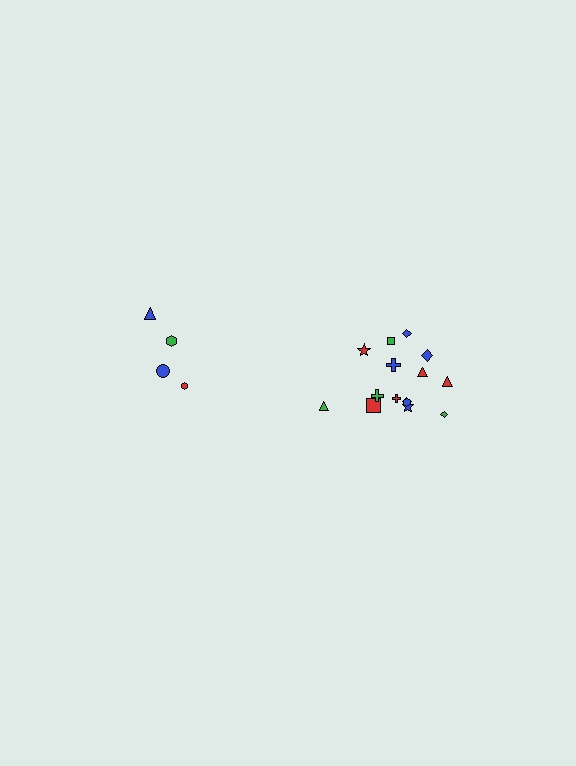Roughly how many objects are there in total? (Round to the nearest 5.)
Roughly 20 objects in total.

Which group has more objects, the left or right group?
The right group.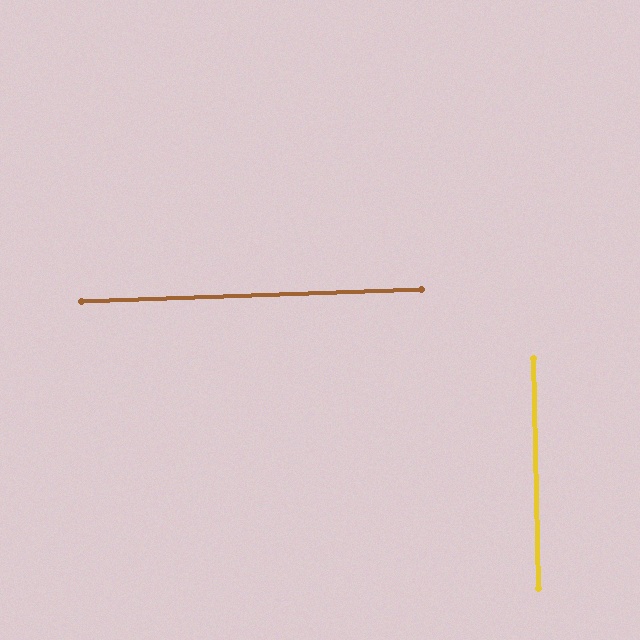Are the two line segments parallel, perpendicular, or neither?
Perpendicular — they meet at approximately 89°.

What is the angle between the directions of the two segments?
Approximately 89 degrees.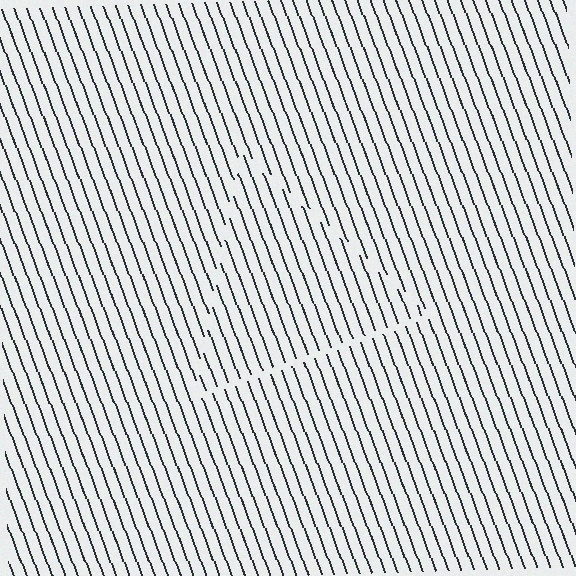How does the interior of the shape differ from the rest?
The interior of the shape contains the same grating, shifted by half a period — the contour is defined by the phase discontinuity where line-ends from the inner and outer gratings abut.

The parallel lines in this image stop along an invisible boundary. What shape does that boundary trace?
An illusory triangle. The interior of the shape contains the same grating, shifted by half a period — the contour is defined by the phase discontinuity where line-ends from the inner and outer gratings abut.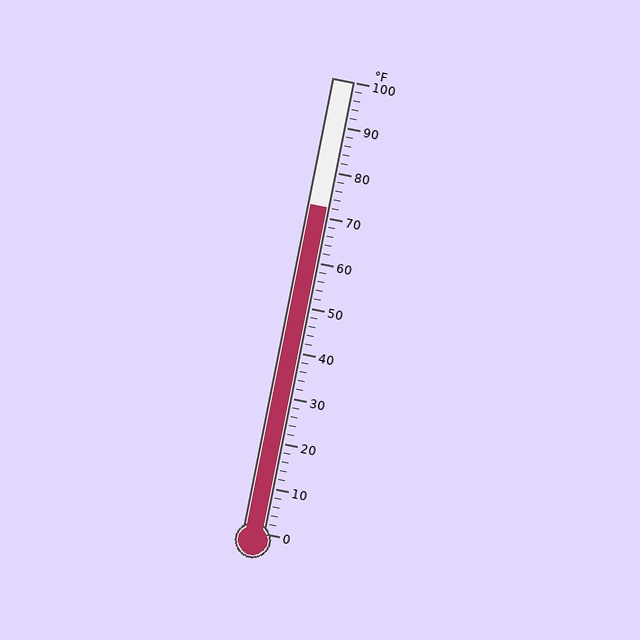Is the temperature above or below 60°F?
The temperature is above 60°F.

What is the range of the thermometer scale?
The thermometer scale ranges from 0°F to 100°F.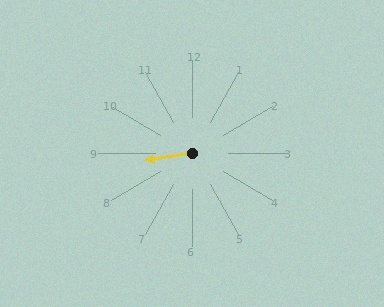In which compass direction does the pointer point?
West.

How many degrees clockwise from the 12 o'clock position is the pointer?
Approximately 262 degrees.